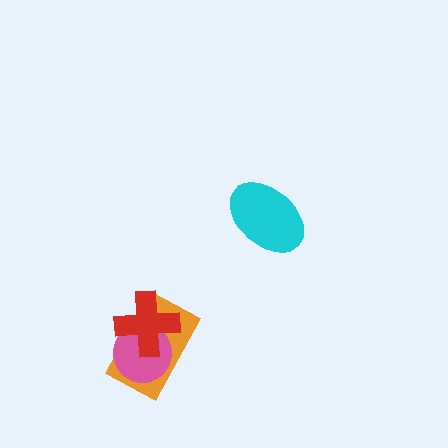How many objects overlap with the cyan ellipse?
0 objects overlap with the cyan ellipse.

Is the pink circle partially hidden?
Yes, it is partially covered by another shape.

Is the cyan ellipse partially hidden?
No, no other shape covers it.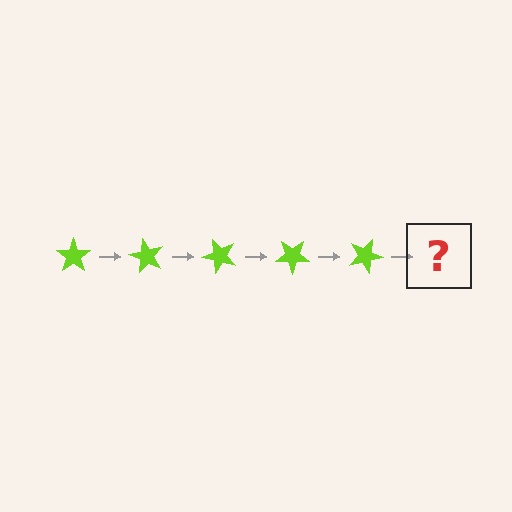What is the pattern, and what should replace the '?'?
The pattern is that the star rotates 60 degrees each step. The '?' should be a lime star rotated 300 degrees.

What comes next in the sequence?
The next element should be a lime star rotated 300 degrees.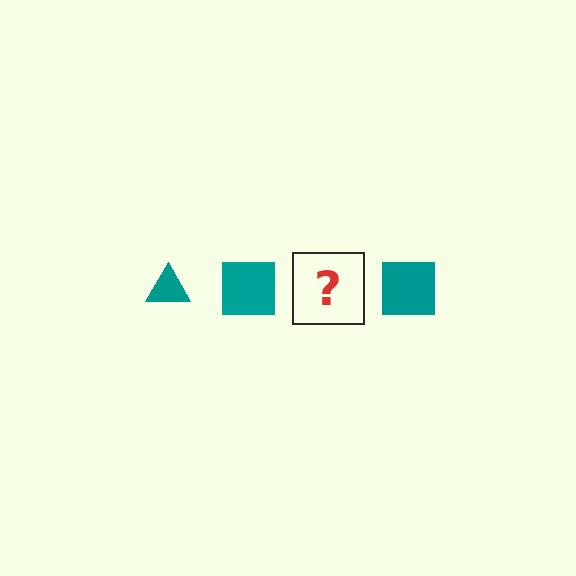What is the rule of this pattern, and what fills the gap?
The rule is that the pattern cycles through triangle, square shapes in teal. The gap should be filled with a teal triangle.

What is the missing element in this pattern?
The missing element is a teal triangle.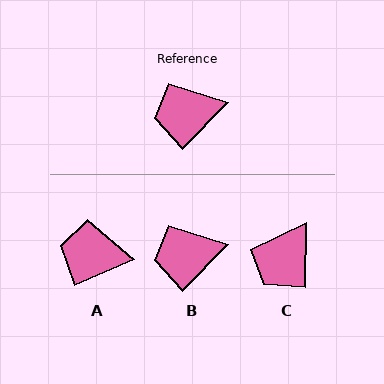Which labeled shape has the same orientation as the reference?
B.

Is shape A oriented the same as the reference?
No, it is off by about 23 degrees.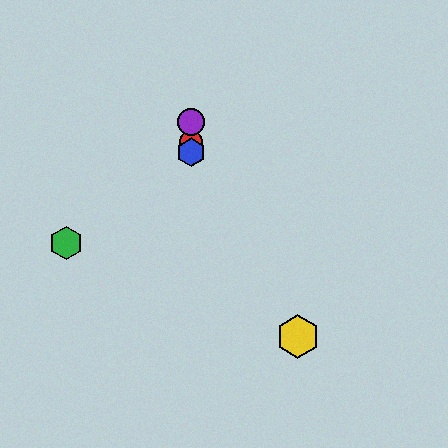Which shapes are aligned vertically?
The red circle, the blue hexagon, the purple circle are aligned vertically.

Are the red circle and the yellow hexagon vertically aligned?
No, the red circle is at x≈191 and the yellow hexagon is at x≈298.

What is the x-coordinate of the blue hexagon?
The blue hexagon is at x≈191.